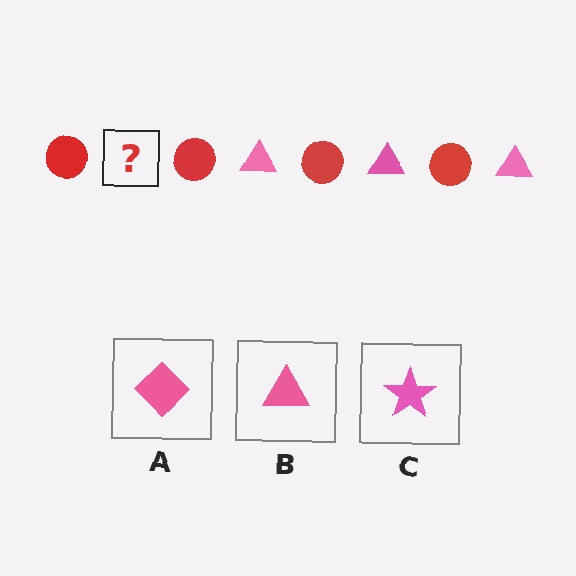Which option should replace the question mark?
Option B.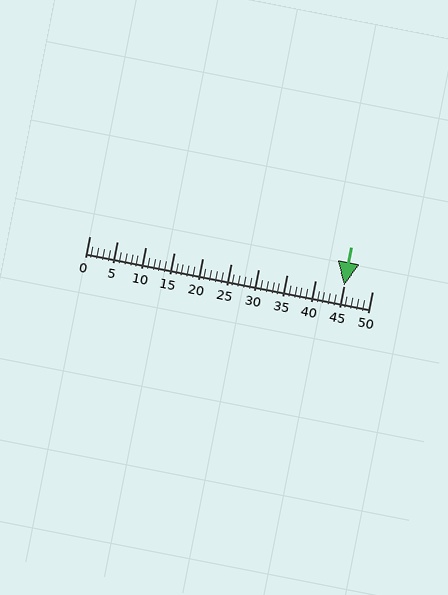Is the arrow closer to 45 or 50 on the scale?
The arrow is closer to 45.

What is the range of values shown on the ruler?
The ruler shows values from 0 to 50.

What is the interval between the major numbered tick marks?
The major tick marks are spaced 5 units apart.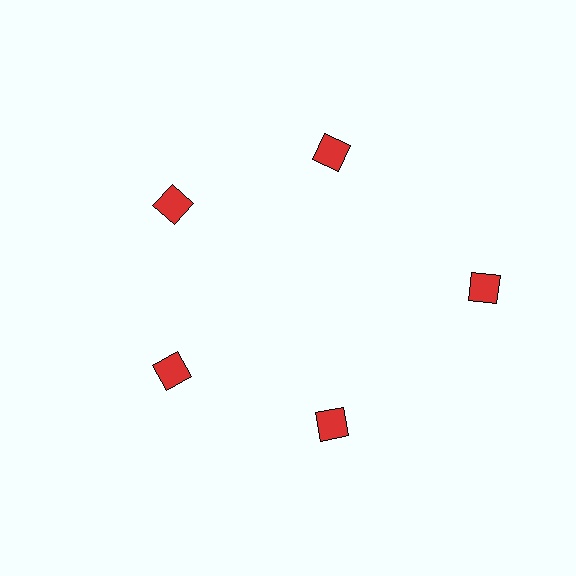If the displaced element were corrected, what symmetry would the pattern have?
It would have 5-fold rotational symmetry — the pattern would map onto itself every 72 degrees.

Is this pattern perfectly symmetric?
No. The 5 red diamonds are arranged in a ring, but one element near the 3 o'clock position is pushed outward from the center, breaking the 5-fold rotational symmetry.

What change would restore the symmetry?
The symmetry would be restored by moving it inward, back onto the ring so that all 5 diamonds sit at equal angles and equal distance from the center.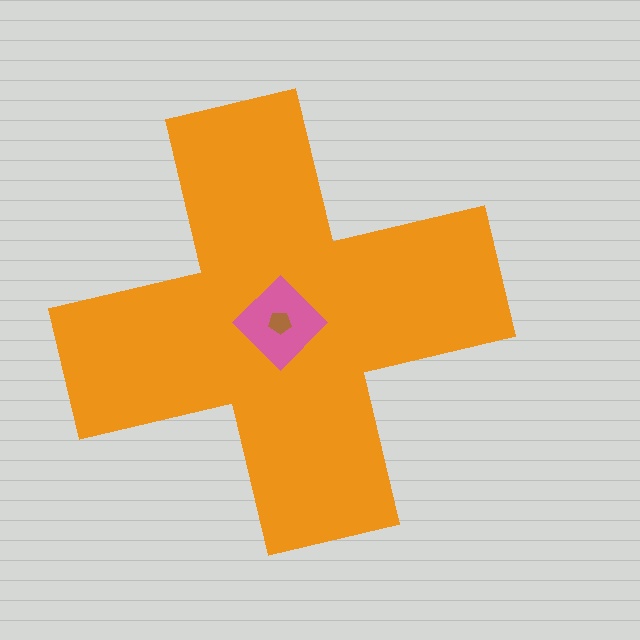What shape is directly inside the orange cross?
The pink diamond.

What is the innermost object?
The brown pentagon.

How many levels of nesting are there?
3.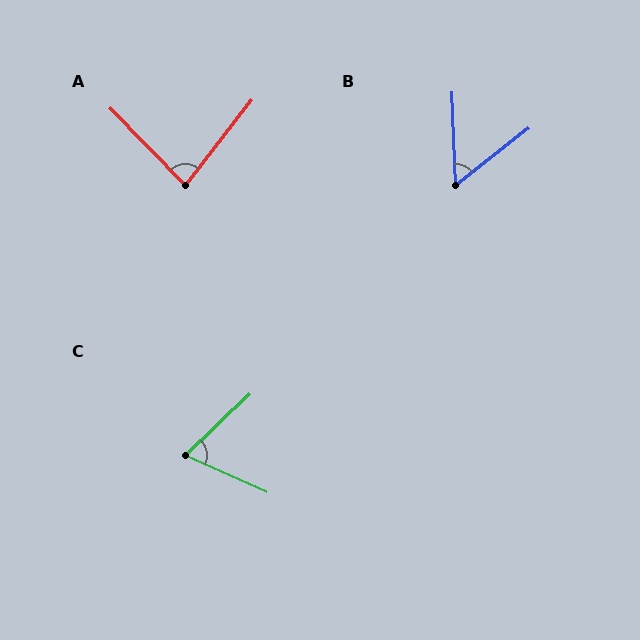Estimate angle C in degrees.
Approximately 68 degrees.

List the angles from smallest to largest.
B (54°), C (68°), A (82°).